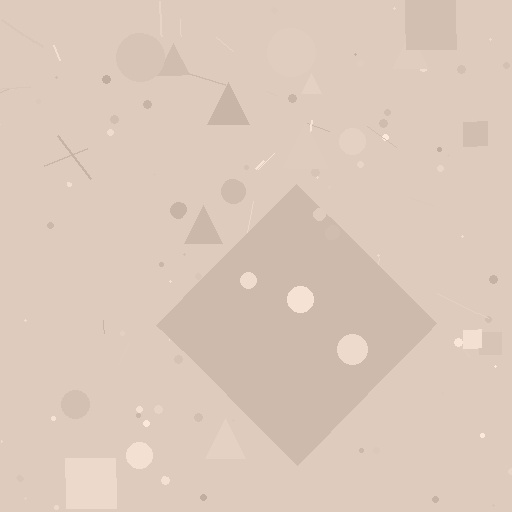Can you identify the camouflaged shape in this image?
The camouflaged shape is a diamond.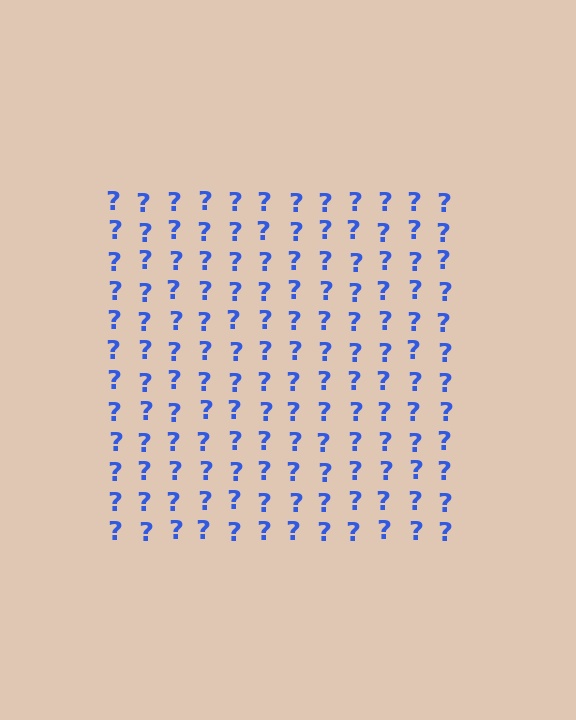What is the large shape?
The large shape is a square.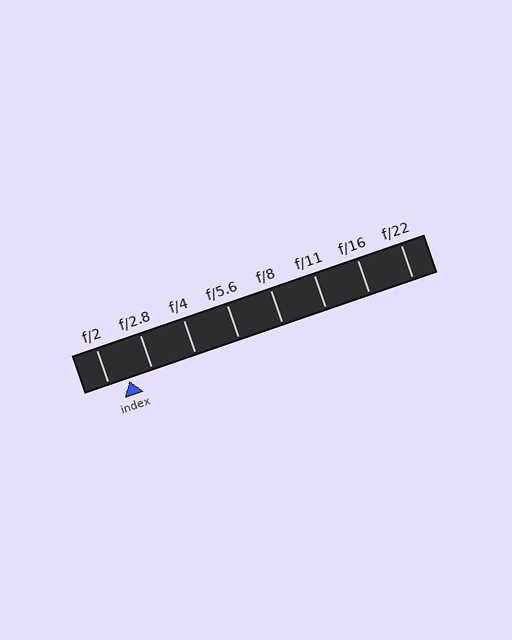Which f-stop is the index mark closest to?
The index mark is closest to f/2.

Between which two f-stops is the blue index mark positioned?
The index mark is between f/2 and f/2.8.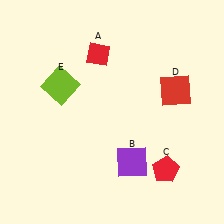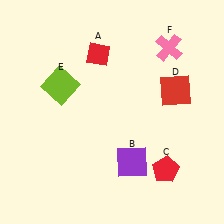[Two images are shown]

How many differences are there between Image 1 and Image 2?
There is 1 difference between the two images.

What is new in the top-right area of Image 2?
A pink cross (F) was added in the top-right area of Image 2.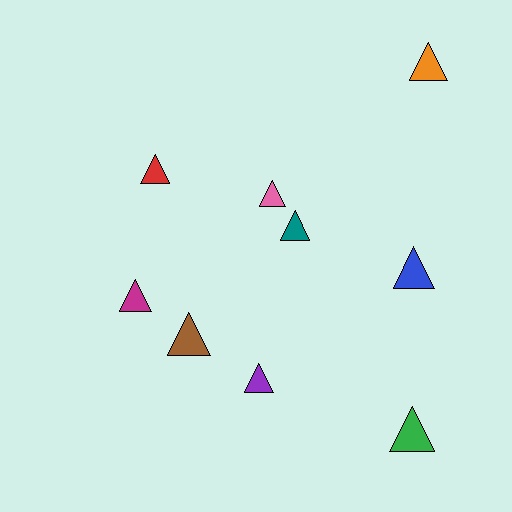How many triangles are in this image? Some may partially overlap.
There are 9 triangles.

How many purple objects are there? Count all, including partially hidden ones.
There is 1 purple object.